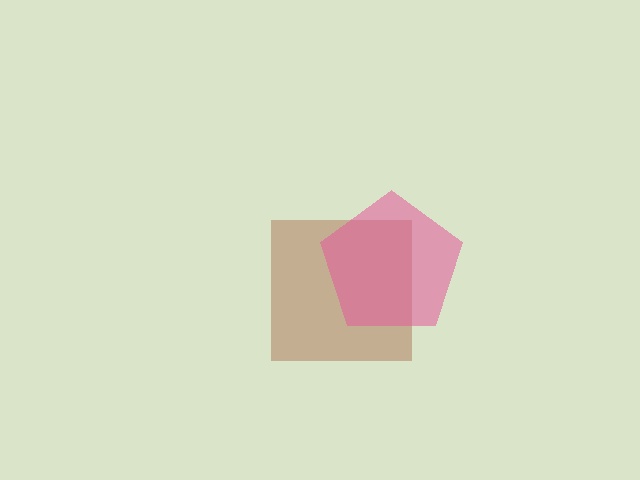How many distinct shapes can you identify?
There are 2 distinct shapes: a brown square, a pink pentagon.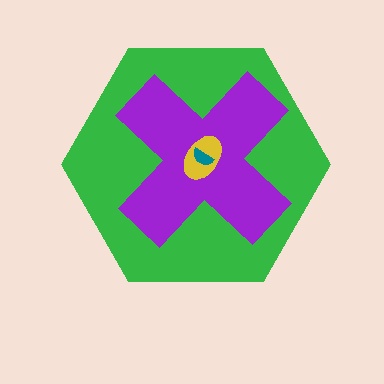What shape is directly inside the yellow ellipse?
The teal semicircle.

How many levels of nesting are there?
4.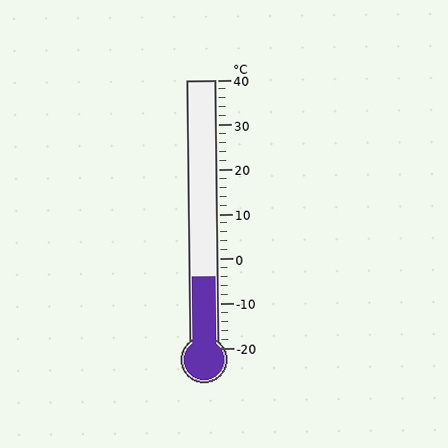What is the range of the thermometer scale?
The thermometer scale ranges from -20°C to 40°C.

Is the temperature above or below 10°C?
The temperature is below 10°C.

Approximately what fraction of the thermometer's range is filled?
The thermometer is filled to approximately 25% of its range.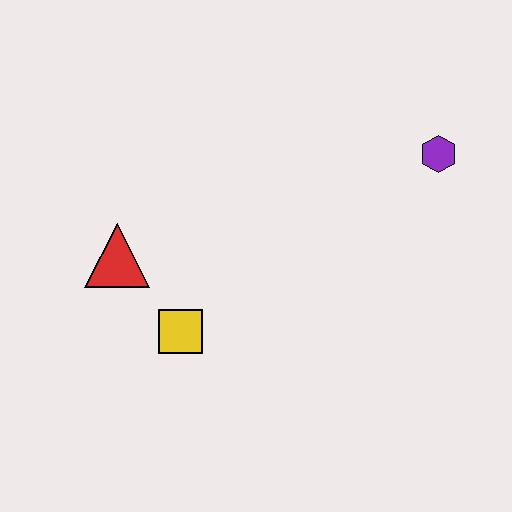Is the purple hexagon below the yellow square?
No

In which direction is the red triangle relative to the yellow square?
The red triangle is above the yellow square.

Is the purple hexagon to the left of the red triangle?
No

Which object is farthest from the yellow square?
The purple hexagon is farthest from the yellow square.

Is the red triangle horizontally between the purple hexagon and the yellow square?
No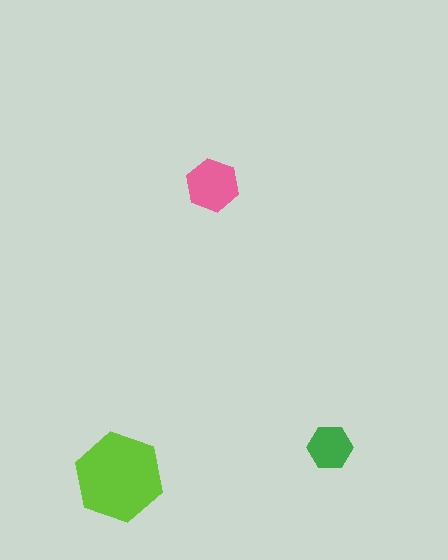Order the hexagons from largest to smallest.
the lime one, the pink one, the green one.